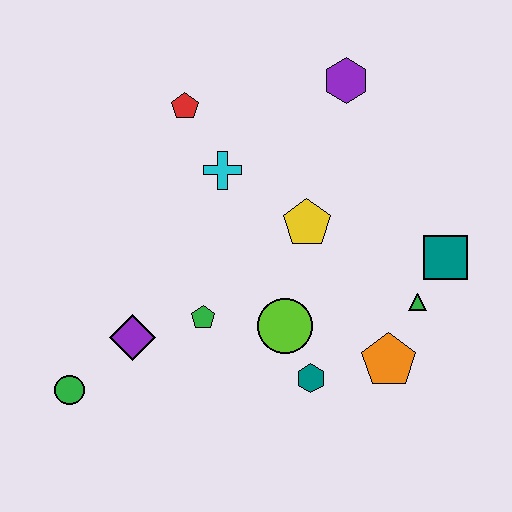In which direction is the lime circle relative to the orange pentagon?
The lime circle is to the left of the orange pentagon.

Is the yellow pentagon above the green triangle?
Yes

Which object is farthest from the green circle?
The purple hexagon is farthest from the green circle.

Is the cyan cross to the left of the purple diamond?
No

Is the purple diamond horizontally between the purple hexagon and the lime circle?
No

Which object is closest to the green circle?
The purple diamond is closest to the green circle.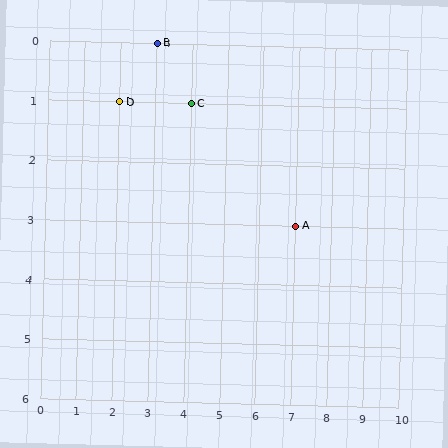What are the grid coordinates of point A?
Point A is at grid coordinates (7, 3).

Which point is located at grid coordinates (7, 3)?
Point A is at (7, 3).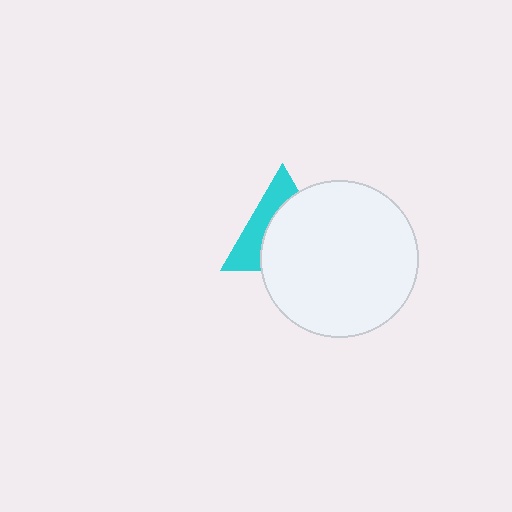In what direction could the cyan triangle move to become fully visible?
The cyan triangle could move toward the upper-left. That would shift it out from behind the white circle entirely.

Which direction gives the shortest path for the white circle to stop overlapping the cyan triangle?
Moving toward the lower-right gives the shortest separation.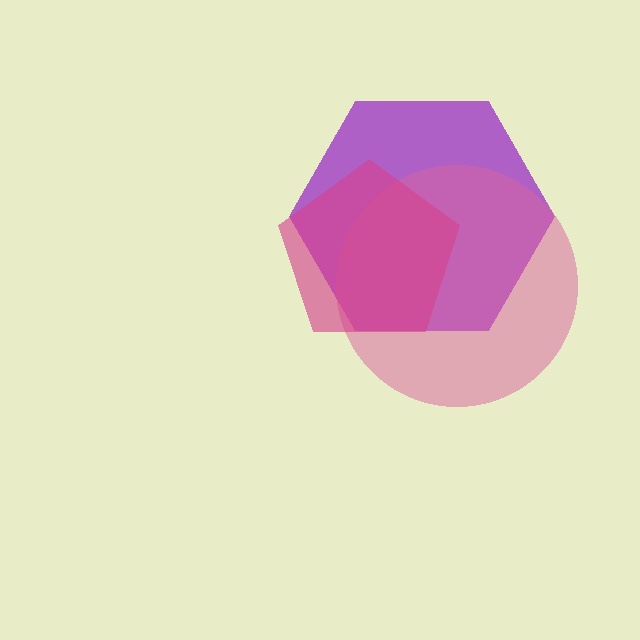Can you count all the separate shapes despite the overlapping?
Yes, there are 3 separate shapes.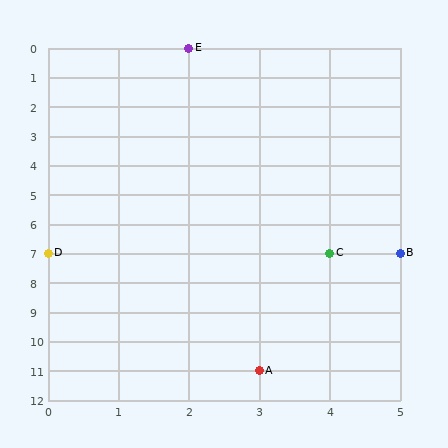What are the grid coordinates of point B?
Point B is at grid coordinates (5, 7).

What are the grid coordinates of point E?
Point E is at grid coordinates (2, 0).